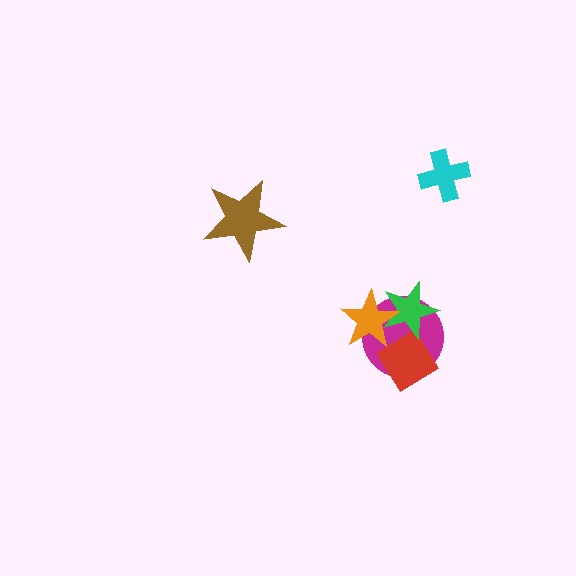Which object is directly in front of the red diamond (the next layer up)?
The green star is directly in front of the red diamond.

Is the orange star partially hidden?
No, no other shape covers it.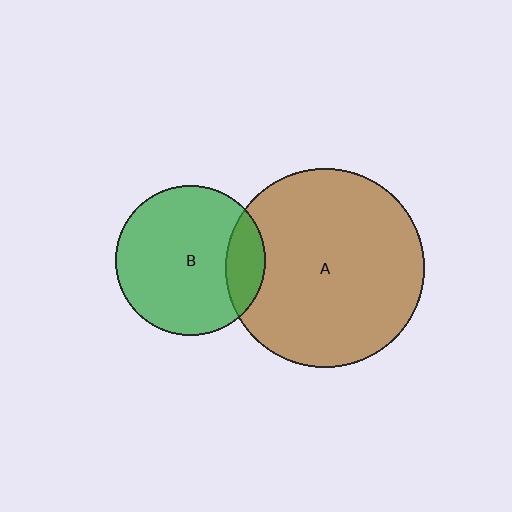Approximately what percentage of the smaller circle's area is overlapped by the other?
Approximately 15%.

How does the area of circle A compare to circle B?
Approximately 1.8 times.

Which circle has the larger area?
Circle A (brown).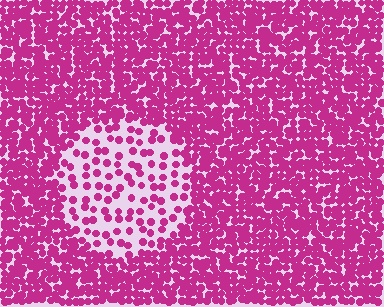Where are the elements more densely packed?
The elements are more densely packed outside the circle boundary.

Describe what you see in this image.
The image contains small magenta elements arranged at two different densities. A circle-shaped region is visible where the elements are less densely packed than the surrounding area.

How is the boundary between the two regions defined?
The boundary is defined by a change in element density (approximately 2.9x ratio). All elements are the same color, size, and shape.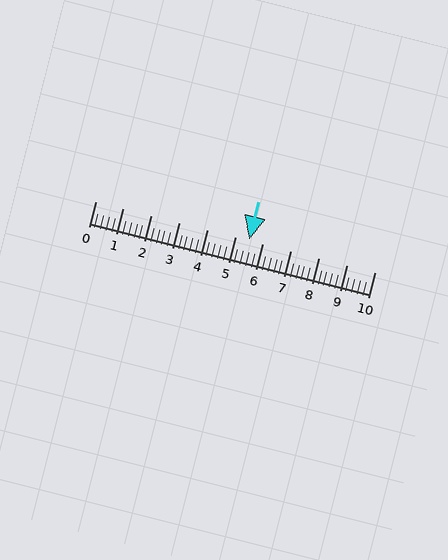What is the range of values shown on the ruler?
The ruler shows values from 0 to 10.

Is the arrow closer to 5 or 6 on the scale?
The arrow is closer to 6.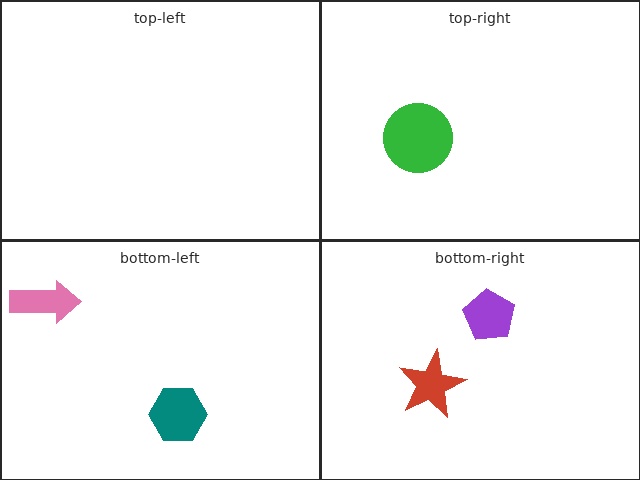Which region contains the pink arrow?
The bottom-left region.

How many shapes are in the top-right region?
1.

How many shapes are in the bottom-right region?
2.